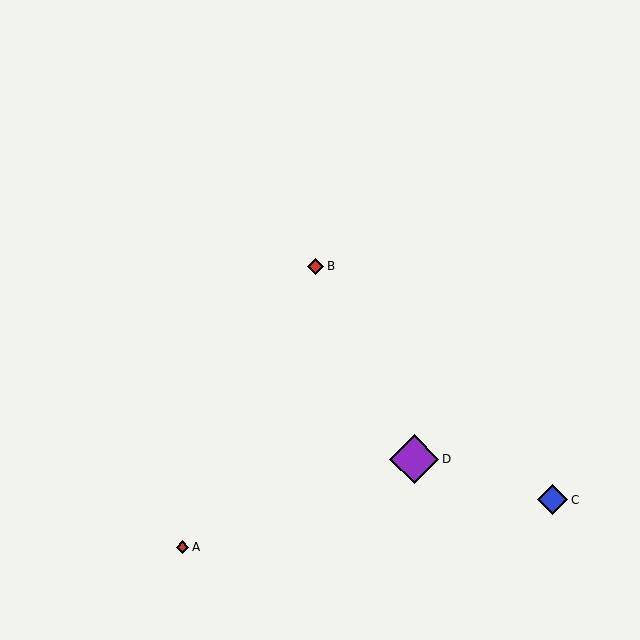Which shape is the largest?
The purple diamond (labeled D) is the largest.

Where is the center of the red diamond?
The center of the red diamond is at (182, 547).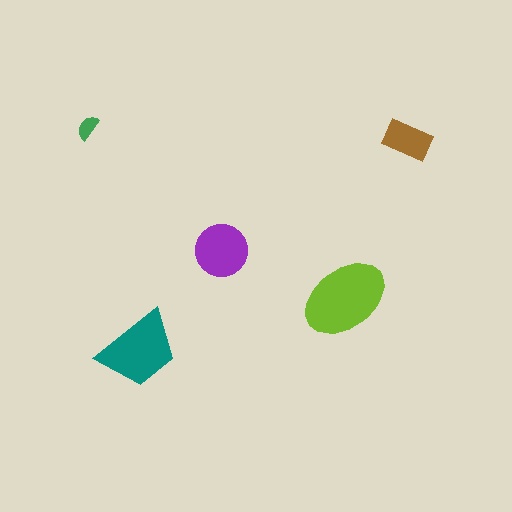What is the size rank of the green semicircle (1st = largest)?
5th.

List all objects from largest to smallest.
The lime ellipse, the teal trapezoid, the purple circle, the brown rectangle, the green semicircle.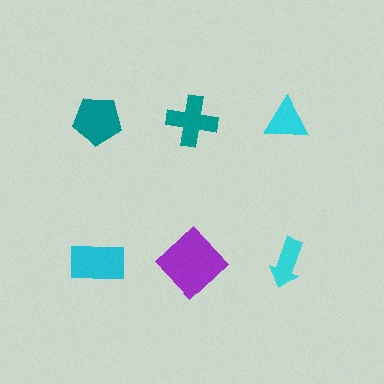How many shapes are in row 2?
3 shapes.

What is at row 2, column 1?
A cyan rectangle.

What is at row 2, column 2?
A purple diamond.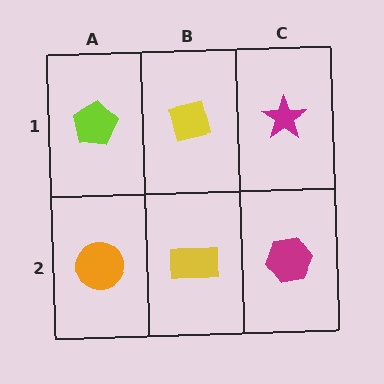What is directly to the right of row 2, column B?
A magenta hexagon.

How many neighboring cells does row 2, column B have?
3.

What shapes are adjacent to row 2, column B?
A yellow square (row 1, column B), an orange circle (row 2, column A), a magenta hexagon (row 2, column C).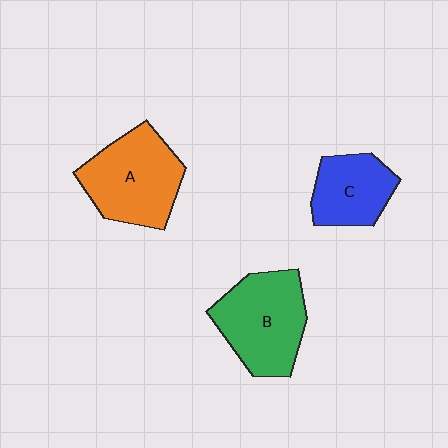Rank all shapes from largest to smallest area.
From largest to smallest: A (orange), B (green), C (blue).